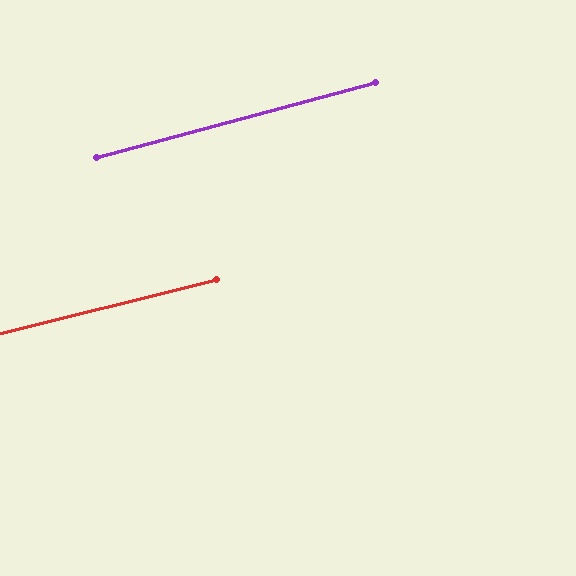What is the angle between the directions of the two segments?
Approximately 1 degree.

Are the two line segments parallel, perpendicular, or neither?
Parallel — their directions differ by only 0.9°.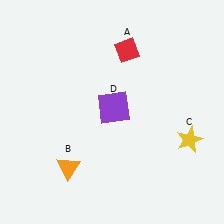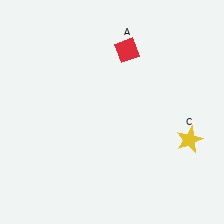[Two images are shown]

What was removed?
The orange triangle (B), the purple square (D) were removed in Image 2.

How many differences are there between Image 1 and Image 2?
There are 2 differences between the two images.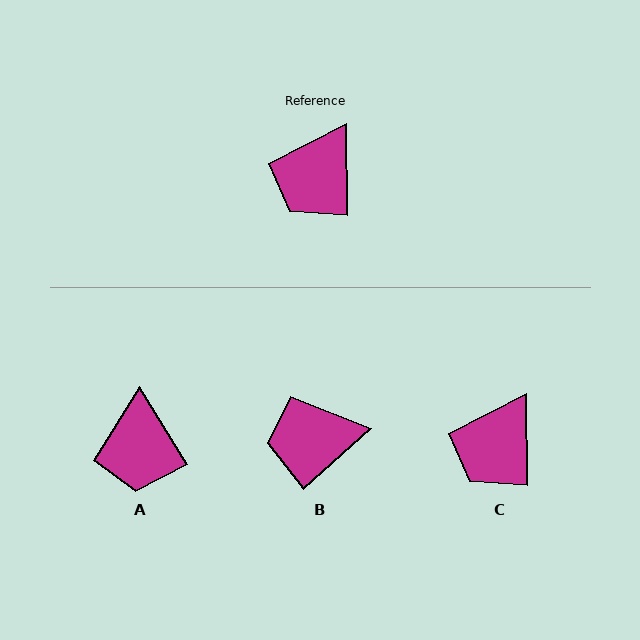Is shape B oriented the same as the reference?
No, it is off by about 49 degrees.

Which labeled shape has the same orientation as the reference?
C.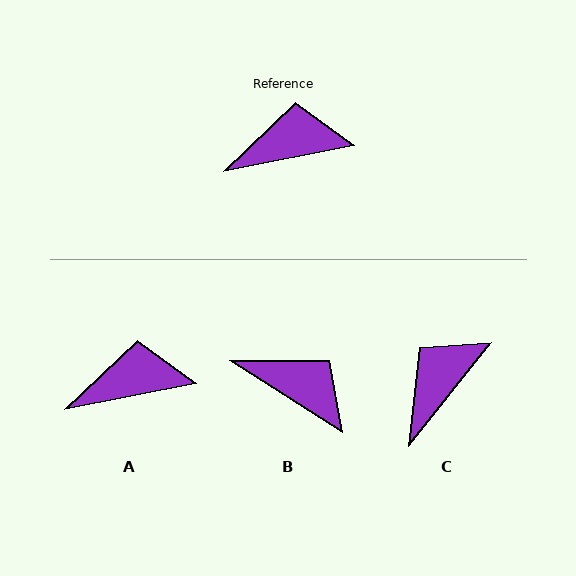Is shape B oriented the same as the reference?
No, it is off by about 44 degrees.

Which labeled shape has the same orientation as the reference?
A.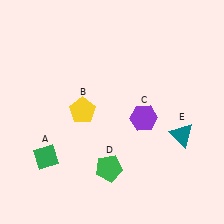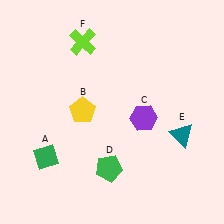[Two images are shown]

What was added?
A lime cross (F) was added in Image 2.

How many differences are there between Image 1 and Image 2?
There is 1 difference between the two images.